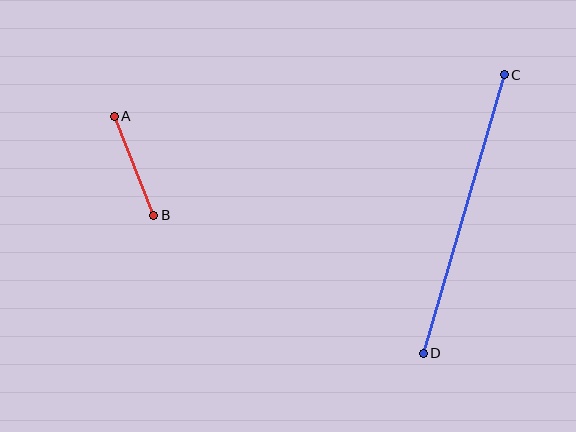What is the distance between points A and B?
The distance is approximately 107 pixels.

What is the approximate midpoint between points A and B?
The midpoint is at approximately (134, 166) pixels.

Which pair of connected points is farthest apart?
Points C and D are farthest apart.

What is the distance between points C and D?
The distance is approximately 290 pixels.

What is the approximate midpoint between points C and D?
The midpoint is at approximately (464, 214) pixels.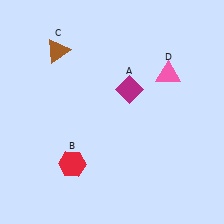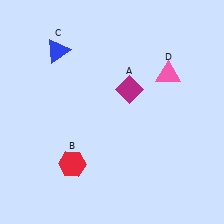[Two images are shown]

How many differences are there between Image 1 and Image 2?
There is 1 difference between the two images.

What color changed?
The triangle (C) changed from brown in Image 1 to blue in Image 2.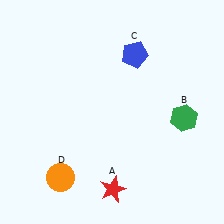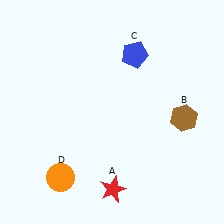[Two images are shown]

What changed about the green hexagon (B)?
In Image 1, B is green. In Image 2, it changed to brown.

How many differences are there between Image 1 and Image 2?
There is 1 difference between the two images.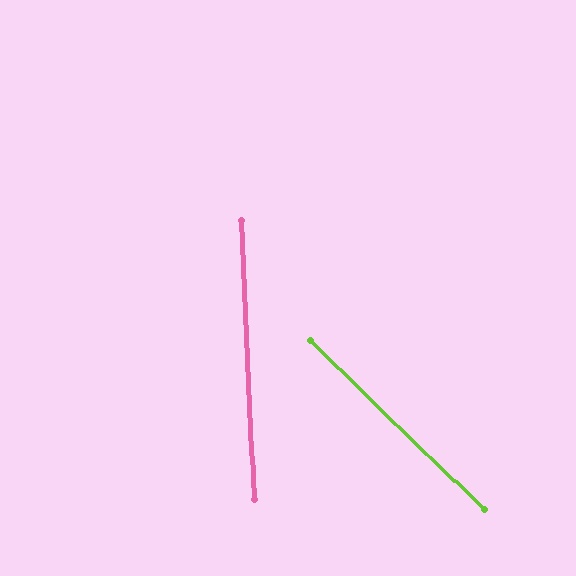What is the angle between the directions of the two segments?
Approximately 43 degrees.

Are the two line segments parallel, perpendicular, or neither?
Neither parallel nor perpendicular — they differ by about 43°.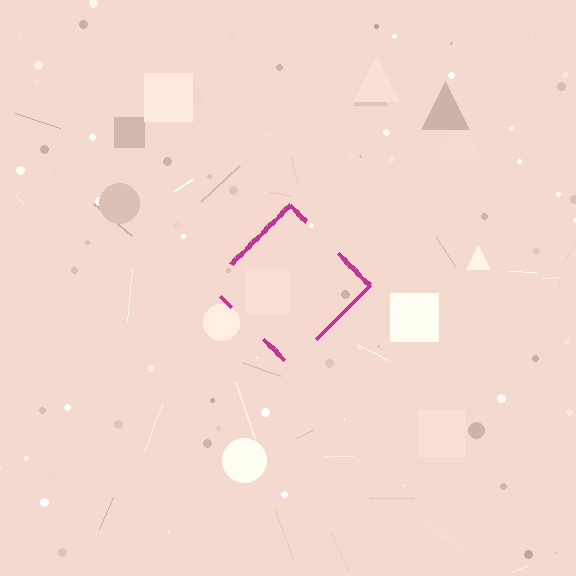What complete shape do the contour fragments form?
The contour fragments form a diamond.